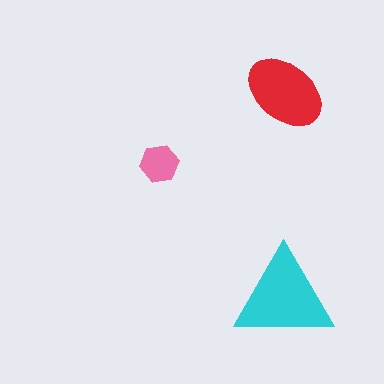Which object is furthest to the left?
The pink hexagon is leftmost.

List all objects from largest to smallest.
The cyan triangle, the red ellipse, the pink hexagon.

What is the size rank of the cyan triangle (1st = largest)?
1st.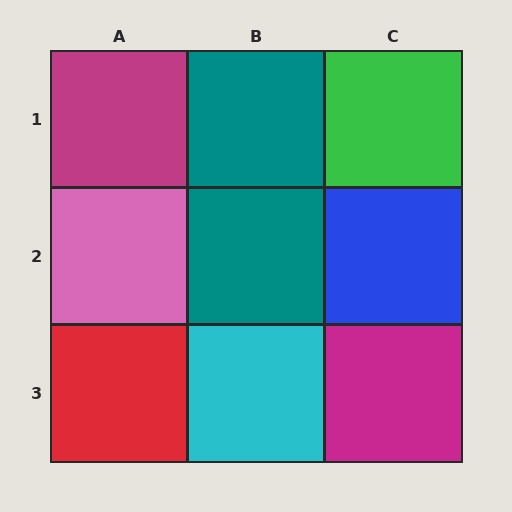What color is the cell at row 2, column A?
Pink.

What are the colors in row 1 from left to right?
Magenta, teal, green.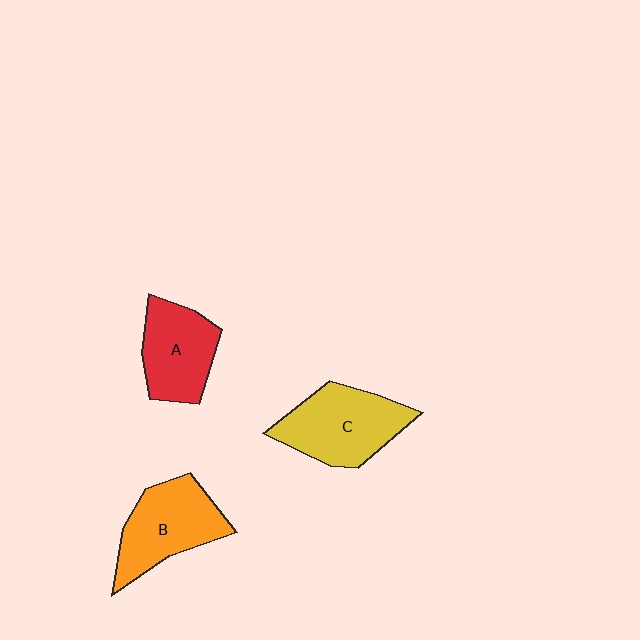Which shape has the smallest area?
Shape A (red).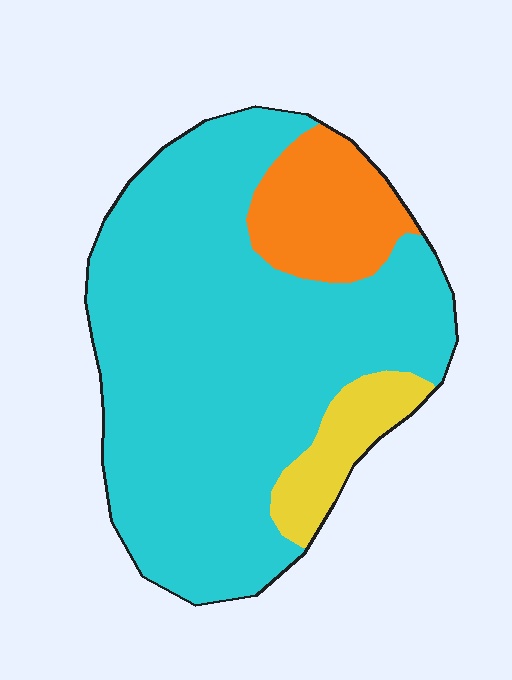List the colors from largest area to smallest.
From largest to smallest: cyan, orange, yellow.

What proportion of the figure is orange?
Orange covers about 15% of the figure.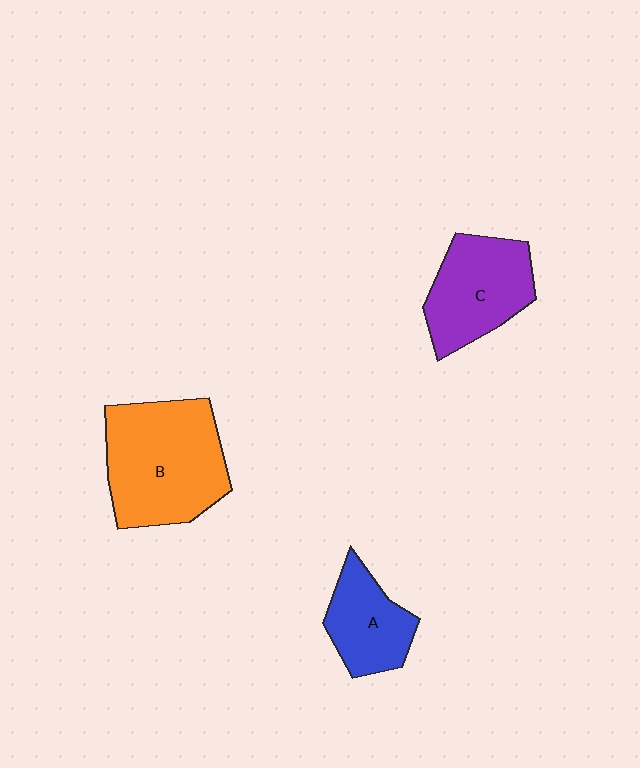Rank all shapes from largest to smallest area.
From largest to smallest: B (orange), C (purple), A (blue).